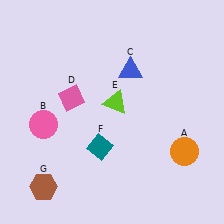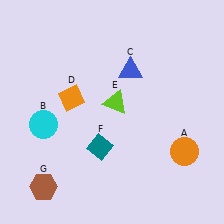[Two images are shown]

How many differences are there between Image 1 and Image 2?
There are 2 differences between the two images.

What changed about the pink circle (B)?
In Image 1, B is pink. In Image 2, it changed to cyan.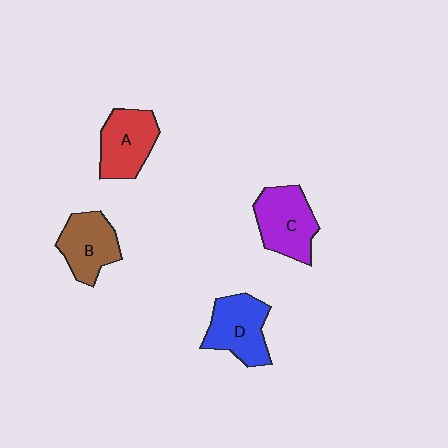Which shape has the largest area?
Shape C (purple).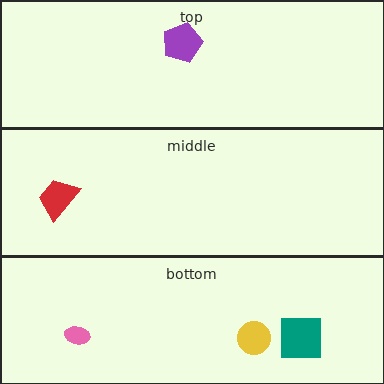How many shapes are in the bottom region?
3.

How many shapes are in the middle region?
1.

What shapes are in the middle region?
The red trapezoid.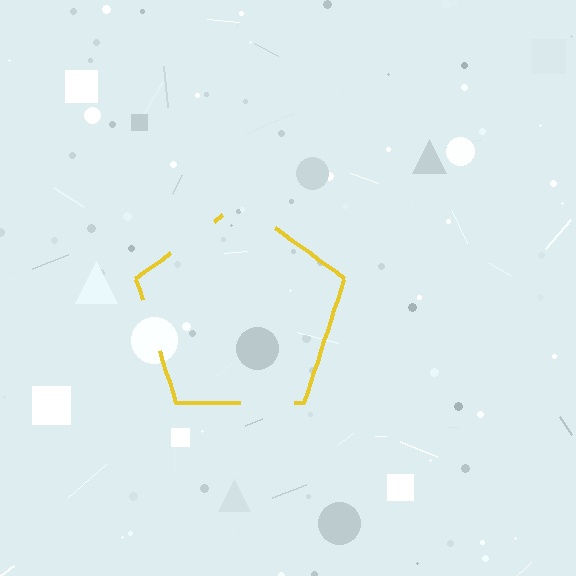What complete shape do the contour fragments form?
The contour fragments form a pentagon.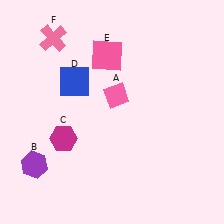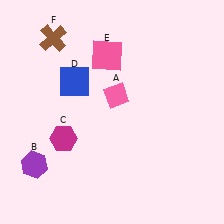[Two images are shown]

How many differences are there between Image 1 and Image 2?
There is 1 difference between the two images.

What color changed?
The cross (F) changed from pink in Image 1 to brown in Image 2.